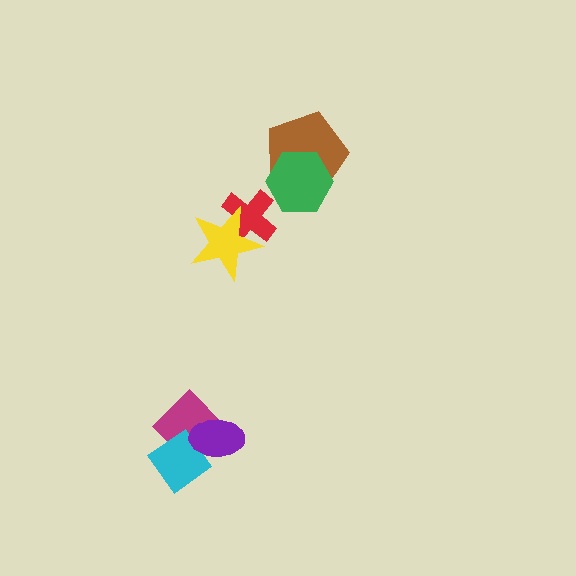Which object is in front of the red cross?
The yellow star is in front of the red cross.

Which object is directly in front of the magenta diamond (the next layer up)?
The cyan diamond is directly in front of the magenta diamond.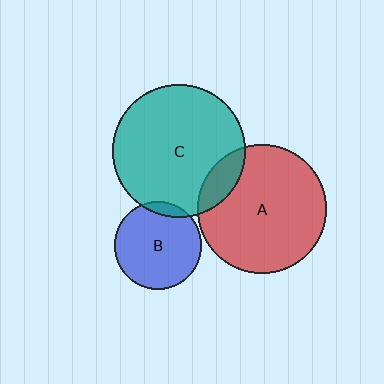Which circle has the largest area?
Circle C (teal).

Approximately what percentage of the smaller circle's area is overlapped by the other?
Approximately 15%.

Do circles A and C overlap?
Yes.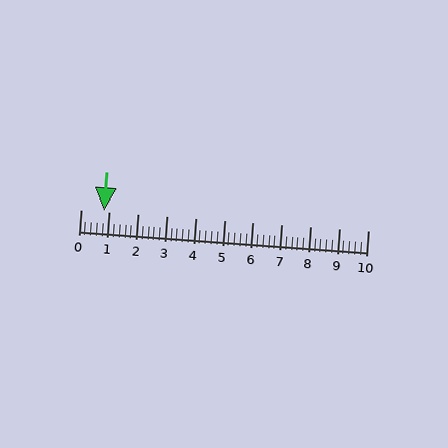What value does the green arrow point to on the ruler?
The green arrow points to approximately 0.8.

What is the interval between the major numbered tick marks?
The major tick marks are spaced 1 units apart.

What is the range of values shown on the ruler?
The ruler shows values from 0 to 10.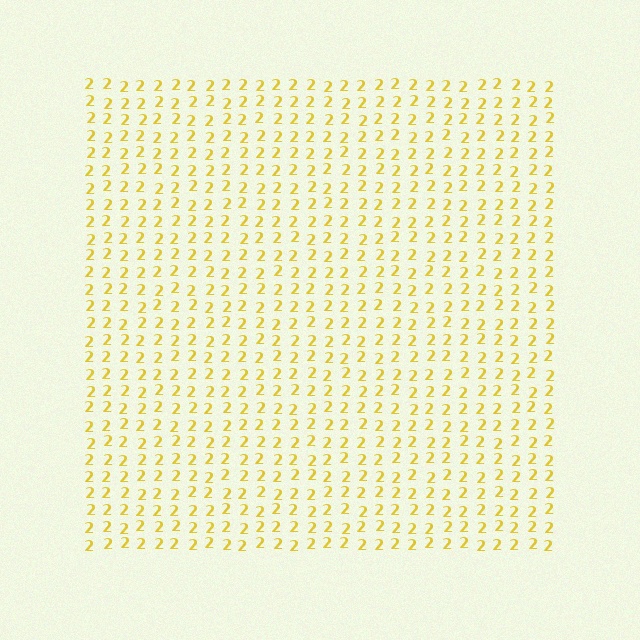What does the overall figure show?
The overall figure shows a square.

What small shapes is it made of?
It is made of small digit 2's.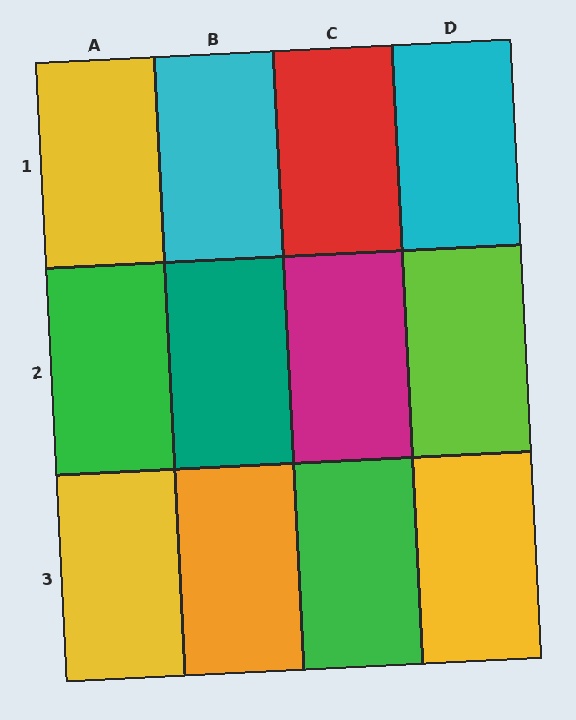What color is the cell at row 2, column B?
Teal.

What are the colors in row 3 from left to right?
Yellow, orange, green, yellow.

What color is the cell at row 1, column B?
Cyan.